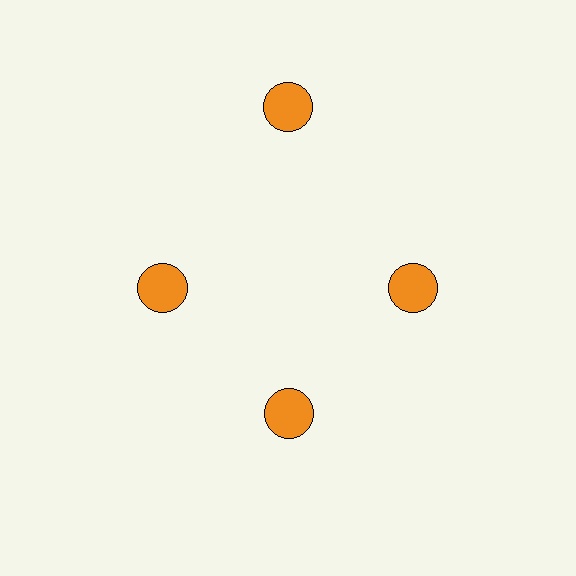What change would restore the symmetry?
The symmetry would be restored by moving it inward, back onto the ring so that all 4 circles sit at equal angles and equal distance from the center.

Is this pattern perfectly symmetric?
No. The 4 orange circles are arranged in a ring, but one element near the 12 o'clock position is pushed outward from the center, breaking the 4-fold rotational symmetry.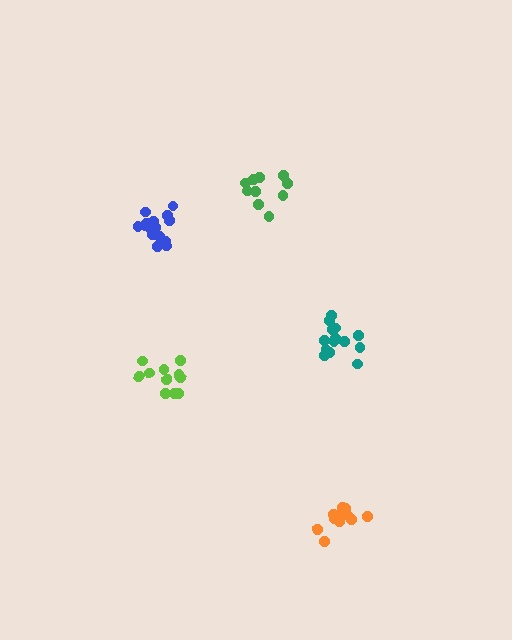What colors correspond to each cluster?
The clusters are colored: blue, green, orange, teal, lime.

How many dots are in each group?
Group 1: 15 dots, Group 2: 10 dots, Group 3: 12 dots, Group 4: 14 dots, Group 5: 11 dots (62 total).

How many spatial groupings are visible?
There are 5 spatial groupings.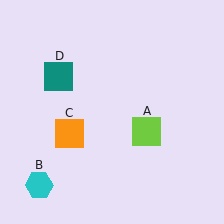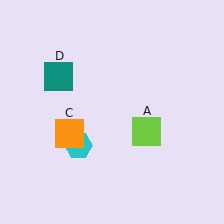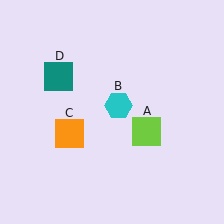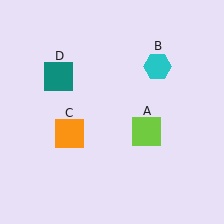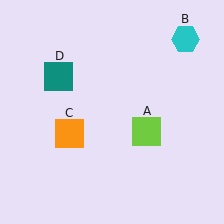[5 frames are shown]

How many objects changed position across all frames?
1 object changed position: cyan hexagon (object B).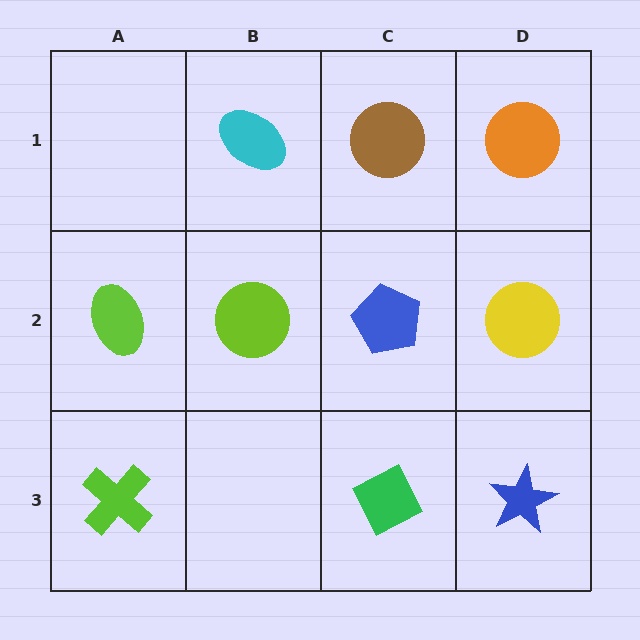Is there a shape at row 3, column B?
No, that cell is empty.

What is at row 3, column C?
A green diamond.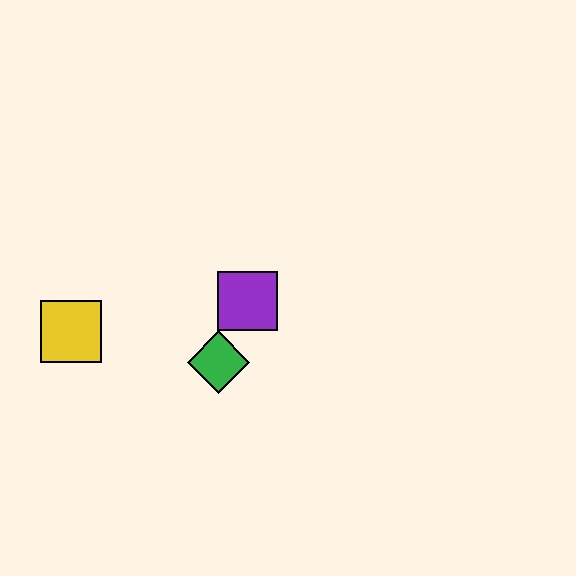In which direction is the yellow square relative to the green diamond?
The yellow square is to the left of the green diamond.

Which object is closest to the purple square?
The green diamond is closest to the purple square.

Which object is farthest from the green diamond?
The yellow square is farthest from the green diamond.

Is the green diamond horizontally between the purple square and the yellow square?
Yes